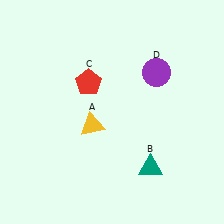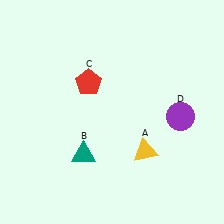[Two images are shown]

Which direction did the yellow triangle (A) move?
The yellow triangle (A) moved right.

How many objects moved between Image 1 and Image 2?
3 objects moved between the two images.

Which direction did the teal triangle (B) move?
The teal triangle (B) moved left.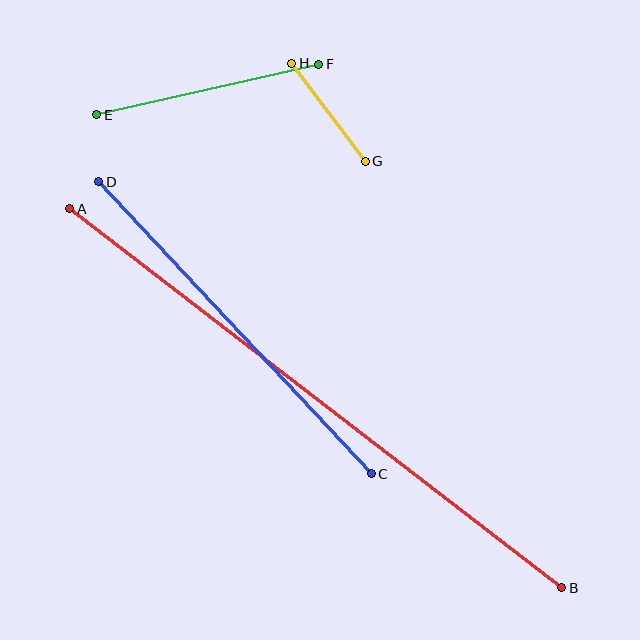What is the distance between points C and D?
The distance is approximately 400 pixels.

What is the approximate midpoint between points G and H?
The midpoint is at approximately (329, 112) pixels.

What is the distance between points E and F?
The distance is approximately 228 pixels.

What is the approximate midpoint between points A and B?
The midpoint is at approximately (316, 398) pixels.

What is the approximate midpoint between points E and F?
The midpoint is at approximately (208, 89) pixels.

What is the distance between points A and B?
The distance is approximately 621 pixels.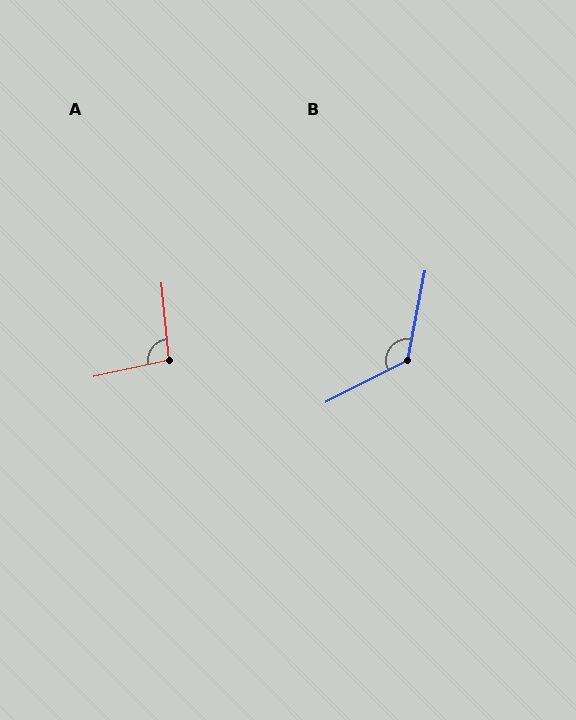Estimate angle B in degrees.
Approximately 128 degrees.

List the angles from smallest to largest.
A (97°), B (128°).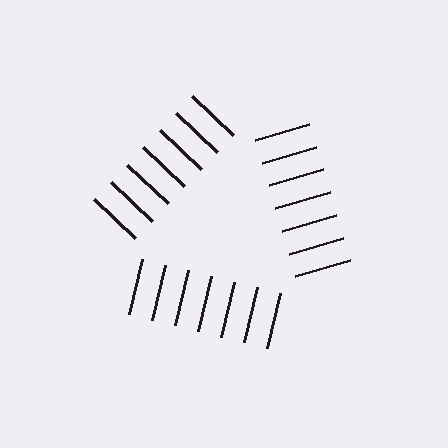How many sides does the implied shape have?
3 sides — the line-ends trace a triangle.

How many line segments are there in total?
21 — 7 along each of the 3 edges.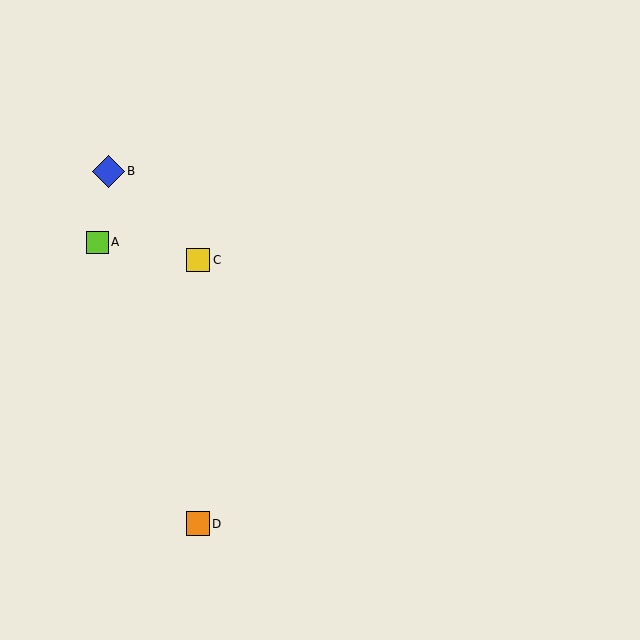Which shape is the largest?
The blue diamond (labeled B) is the largest.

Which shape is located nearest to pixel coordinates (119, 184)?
The blue diamond (labeled B) at (108, 171) is nearest to that location.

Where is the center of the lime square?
The center of the lime square is at (97, 242).